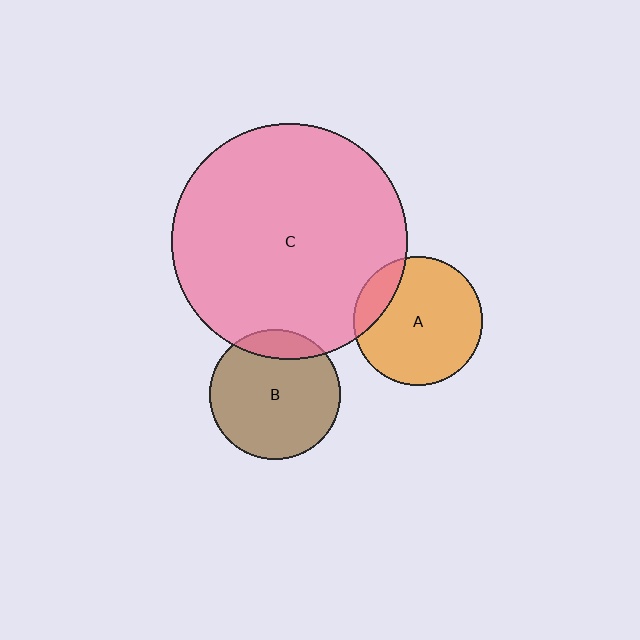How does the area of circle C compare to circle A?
Approximately 3.4 times.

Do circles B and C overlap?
Yes.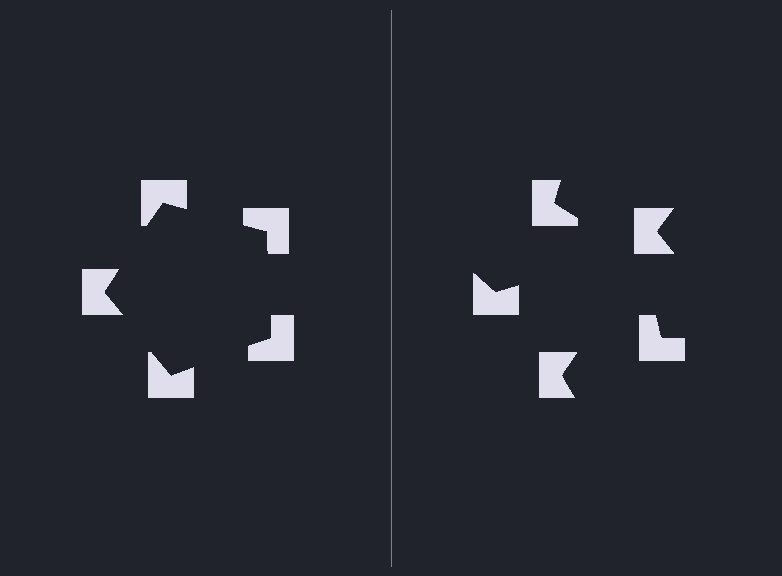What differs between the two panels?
The notched squares are positioned identically on both sides; only the wedge orientations differ. On the left they align to a pentagon; on the right they are misaligned.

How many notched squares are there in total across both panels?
10 — 5 on each side.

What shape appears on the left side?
An illusory pentagon.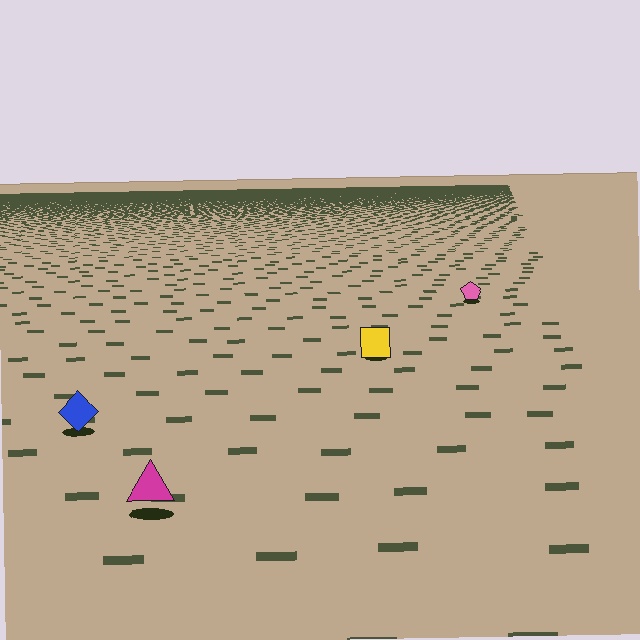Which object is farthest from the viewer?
The pink pentagon is farthest from the viewer. It appears smaller and the ground texture around it is denser.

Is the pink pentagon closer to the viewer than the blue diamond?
No. The blue diamond is closer — you can tell from the texture gradient: the ground texture is coarser near it.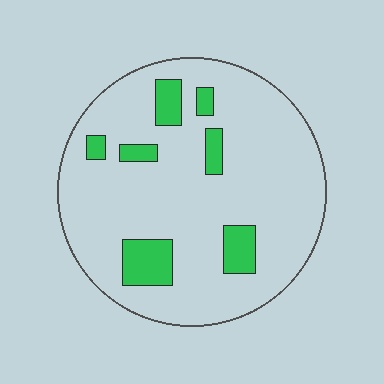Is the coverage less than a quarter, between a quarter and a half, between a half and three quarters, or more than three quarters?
Less than a quarter.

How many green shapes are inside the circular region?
7.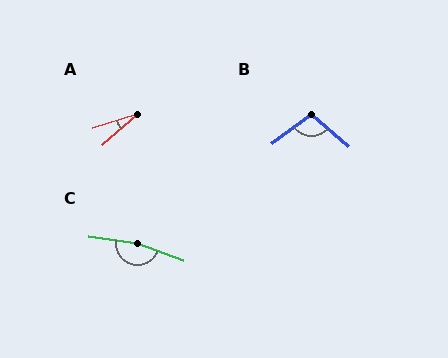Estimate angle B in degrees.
Approximately 103 degrees.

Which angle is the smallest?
A, at approximately 24 degrees.